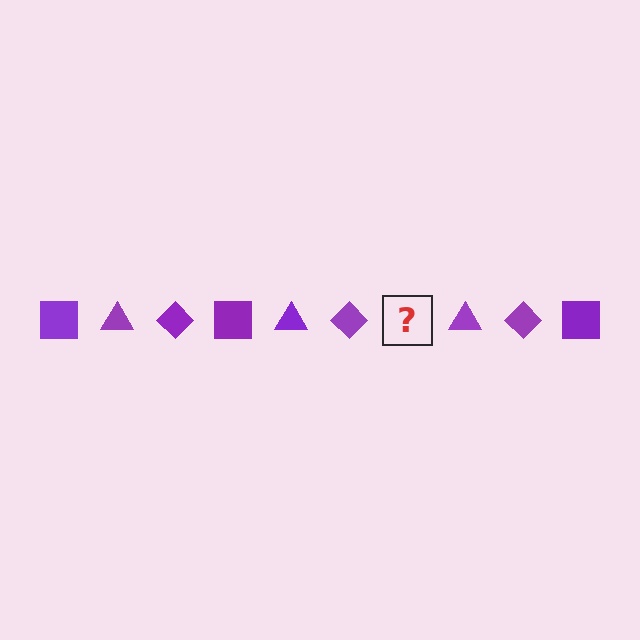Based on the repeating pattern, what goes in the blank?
The blank should be a purple square.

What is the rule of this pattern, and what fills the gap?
The rule is that the pattern cycles through square, triangle, diamond shapes in purple. The gap should be filled with a purple square.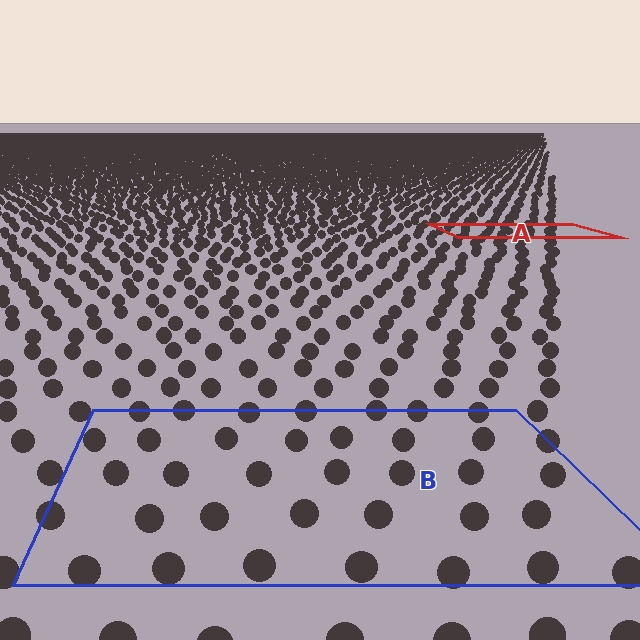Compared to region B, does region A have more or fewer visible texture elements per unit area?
Region A has more texture elements per unit area — they are packed more densely because it is farther away.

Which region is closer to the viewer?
Region B is closer. The texture elements there are larger and more spread out.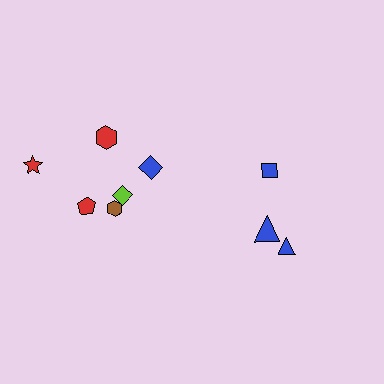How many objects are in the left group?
There are 6 objects.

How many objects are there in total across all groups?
There are 9 objects.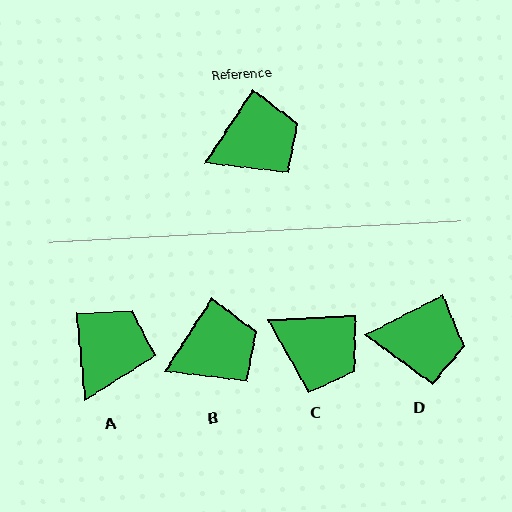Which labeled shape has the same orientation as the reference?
B.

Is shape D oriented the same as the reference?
No, it is off by about 30 degrees.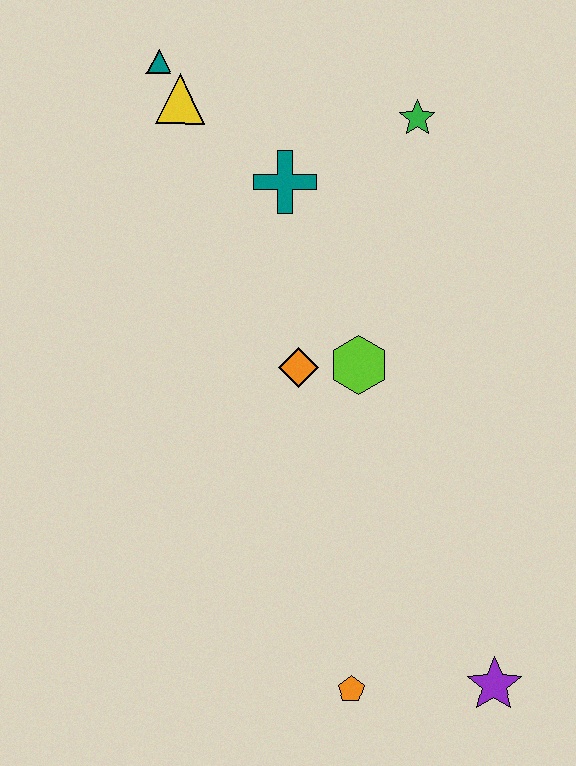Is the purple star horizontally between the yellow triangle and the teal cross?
No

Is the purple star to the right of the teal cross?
Yes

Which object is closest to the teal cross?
The yellow triangle is closest to the teal cross.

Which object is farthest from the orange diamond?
The purple star is farthest from the orange diamond.